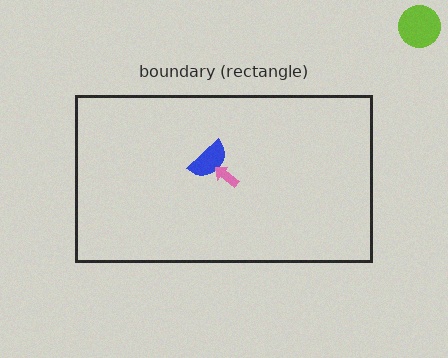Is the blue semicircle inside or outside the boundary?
Inside.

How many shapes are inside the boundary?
2 inside, 1 outside.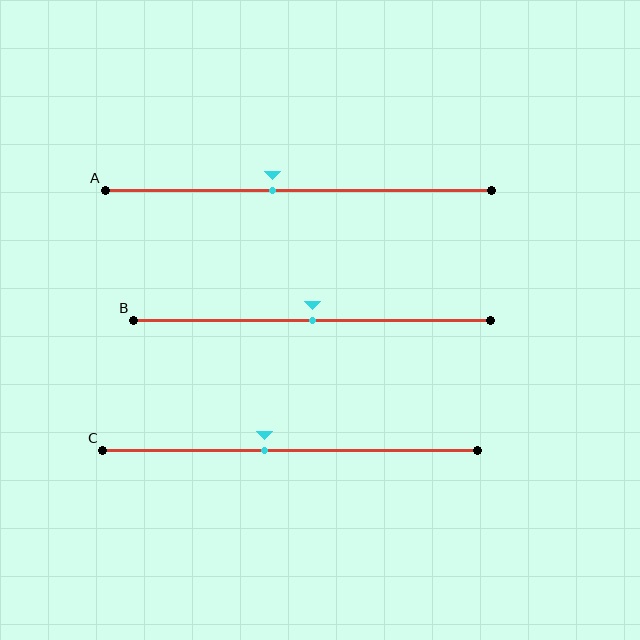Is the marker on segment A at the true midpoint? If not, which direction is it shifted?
No, the marker on segment A is shifted to the left by about 7% of the segment length.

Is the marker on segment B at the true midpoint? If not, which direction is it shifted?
Yes, the marker on segment B is at the true midpoint.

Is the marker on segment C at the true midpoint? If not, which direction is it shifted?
No, the marker on segment C is shifted to the left by about 7% of the segment length.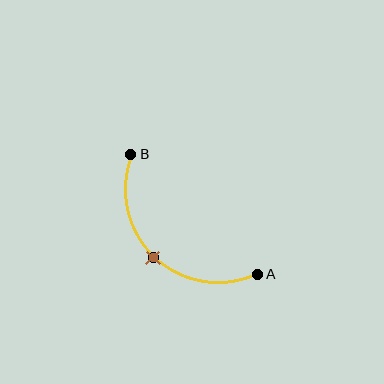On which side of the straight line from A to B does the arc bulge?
The arc bulges below and to the left of the straight line connecting A and B.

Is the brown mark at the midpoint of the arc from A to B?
Yes. The brown mark lies on the arc at equal arc-length from both A and B — it is the arc midpoint.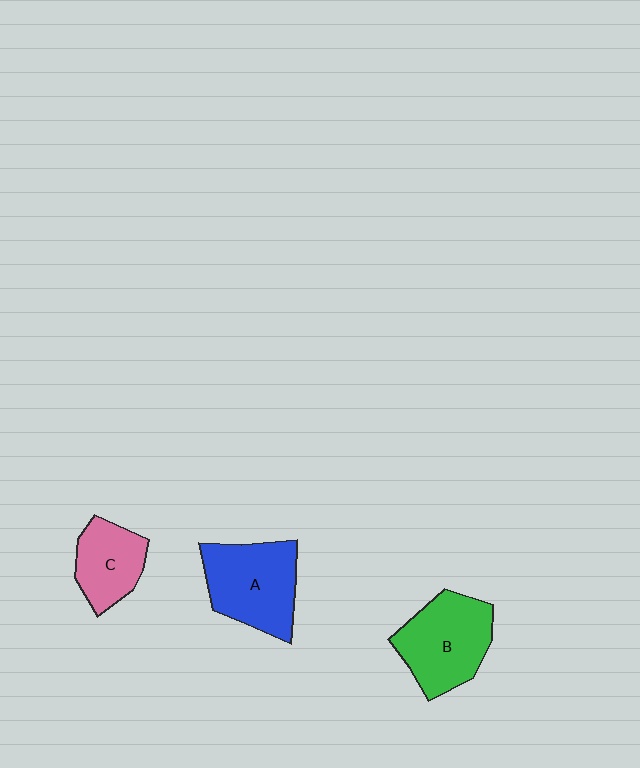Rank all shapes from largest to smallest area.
From largest to smallest: A (blue), B (green), C (pink).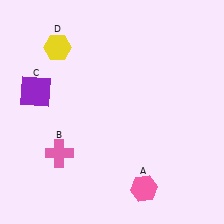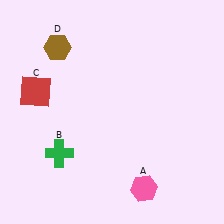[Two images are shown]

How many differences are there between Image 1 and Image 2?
There are 3 differences between the two images.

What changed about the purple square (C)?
In Image 1, C is purple. In Image 2, it changed to red.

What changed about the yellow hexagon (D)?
In Image 1, D is yellow. In Image 2, it changed to brown.